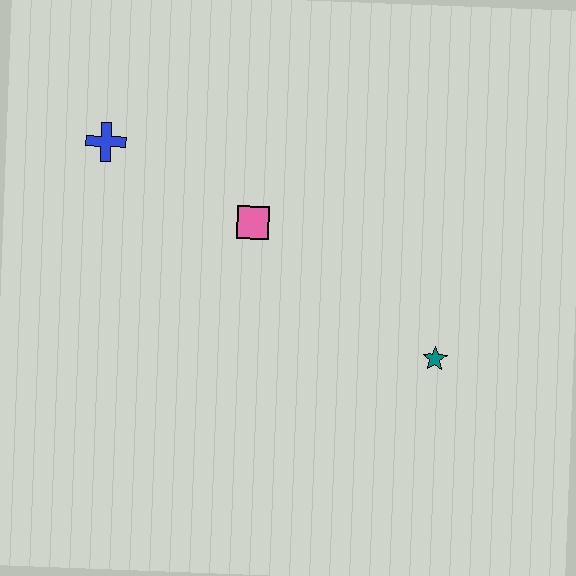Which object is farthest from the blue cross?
The teal star is farthest from the blue cross.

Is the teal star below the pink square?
Yes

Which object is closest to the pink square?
The blue cross is closest to the pink square.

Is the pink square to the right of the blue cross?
Yes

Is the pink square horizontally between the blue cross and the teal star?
Yes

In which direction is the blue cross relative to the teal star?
The blue cross is to the left of the teal star.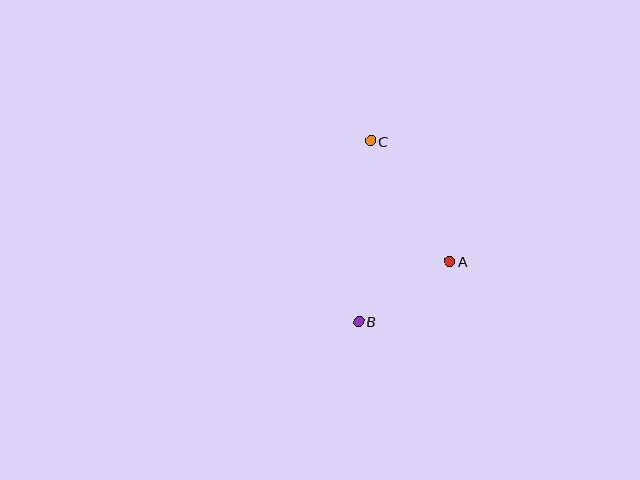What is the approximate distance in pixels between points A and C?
The distance between A and C is approximately 144 pixels.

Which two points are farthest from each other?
Points B and C are farthest from each other.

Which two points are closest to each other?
Points A and B are closest to each other.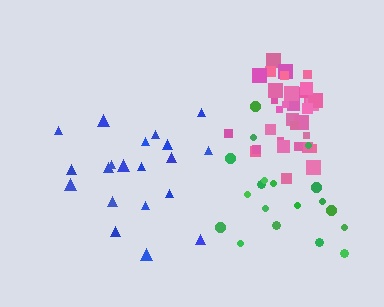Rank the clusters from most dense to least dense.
pink, green, blue.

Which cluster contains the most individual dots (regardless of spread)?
Pink (34).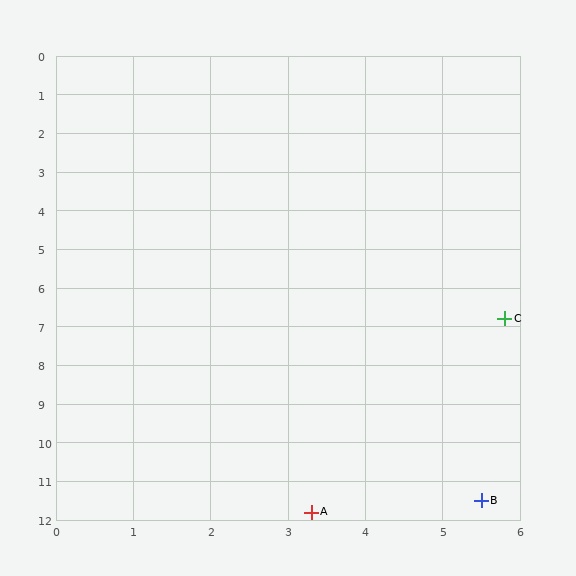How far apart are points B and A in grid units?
Points B and A are about 2.2 grid units apart.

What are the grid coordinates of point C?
Point C is at approximately (5.8, 6.8).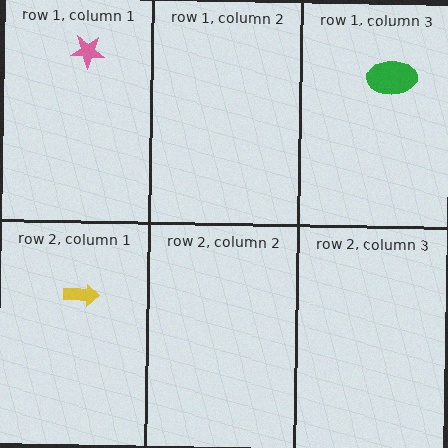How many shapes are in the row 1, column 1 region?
1.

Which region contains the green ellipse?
The row 1, column 3 region.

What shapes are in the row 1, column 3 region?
The green ellipse.